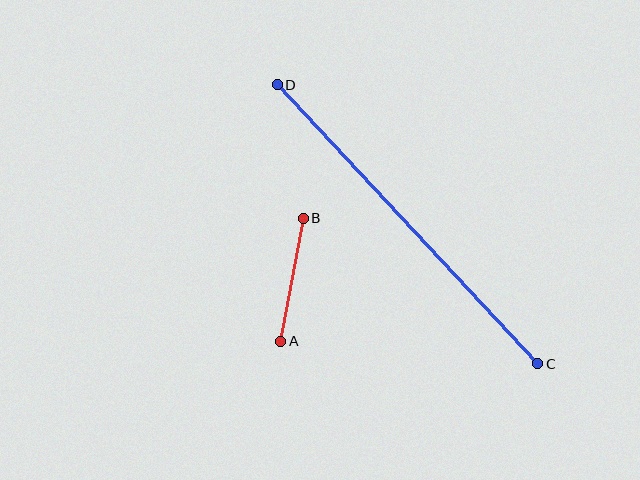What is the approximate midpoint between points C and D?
The midpoint is at approximately (408, 224) pixels.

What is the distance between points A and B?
The distance is approximately 125 pixels.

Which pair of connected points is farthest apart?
Points C and D are farthest apart.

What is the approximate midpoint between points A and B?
The midpoint is at approximately (292, 280) pixels.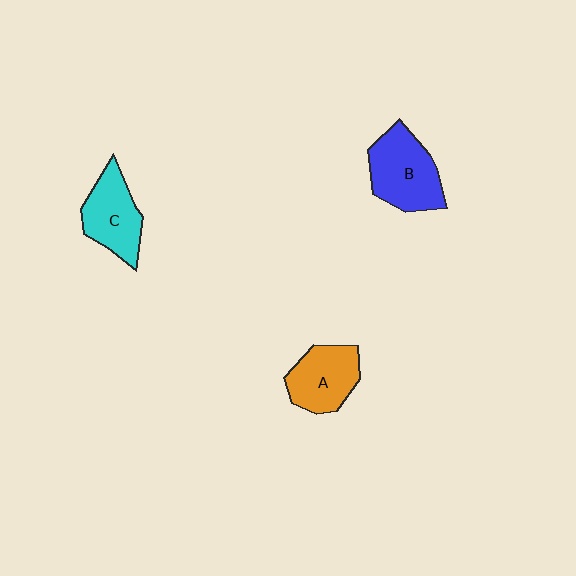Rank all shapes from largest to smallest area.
From largest to smallest: B (blue), C (cyan), A (orange).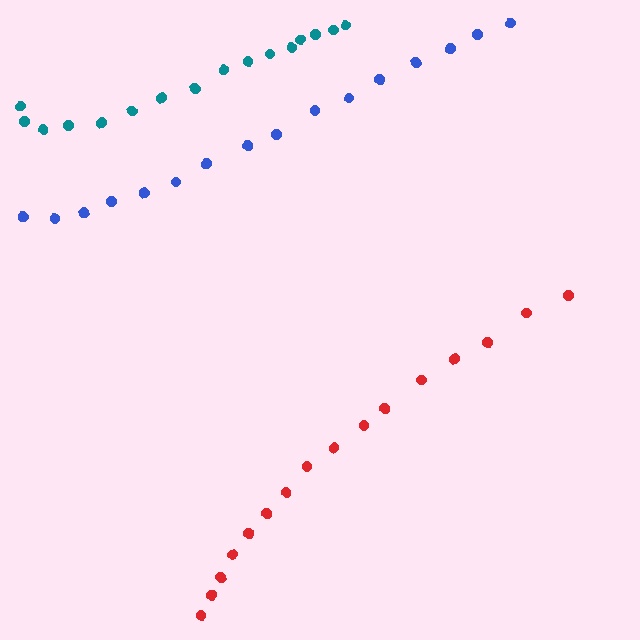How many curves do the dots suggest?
There are 3 distinct paths.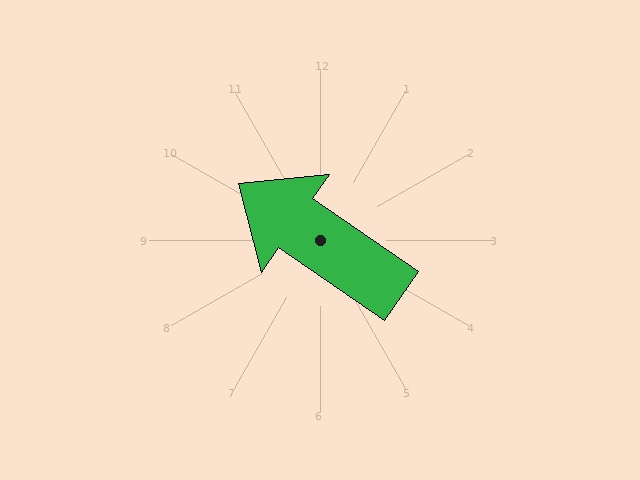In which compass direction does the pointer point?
Northwest.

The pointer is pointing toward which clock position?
Roughly 10 o'clock.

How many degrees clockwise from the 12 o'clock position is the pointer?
Approximately 305 degrees.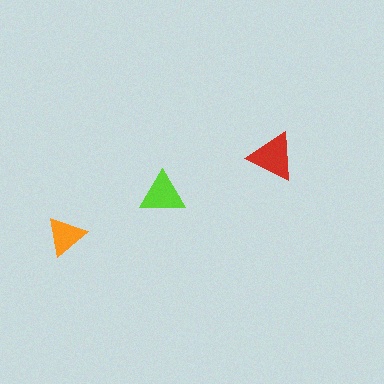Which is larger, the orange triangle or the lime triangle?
The lime one.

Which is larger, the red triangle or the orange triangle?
The red one.